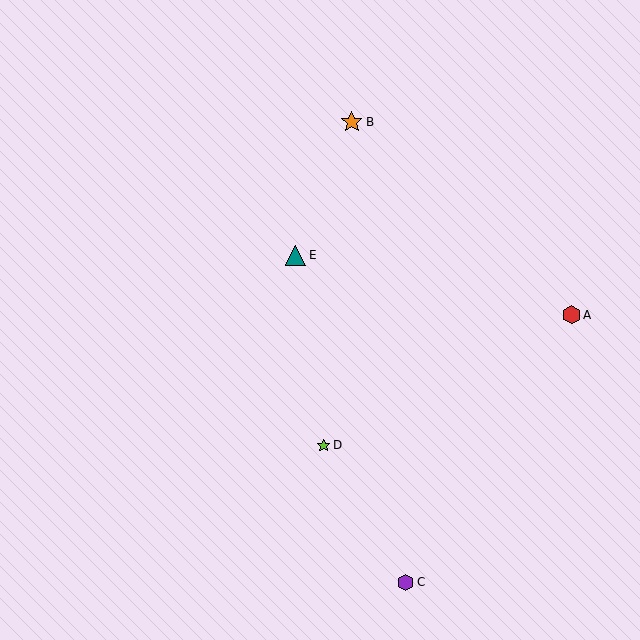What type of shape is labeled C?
Shape C is a purple hexagon.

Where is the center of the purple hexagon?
The center of the purple hexagon is at (406, 582).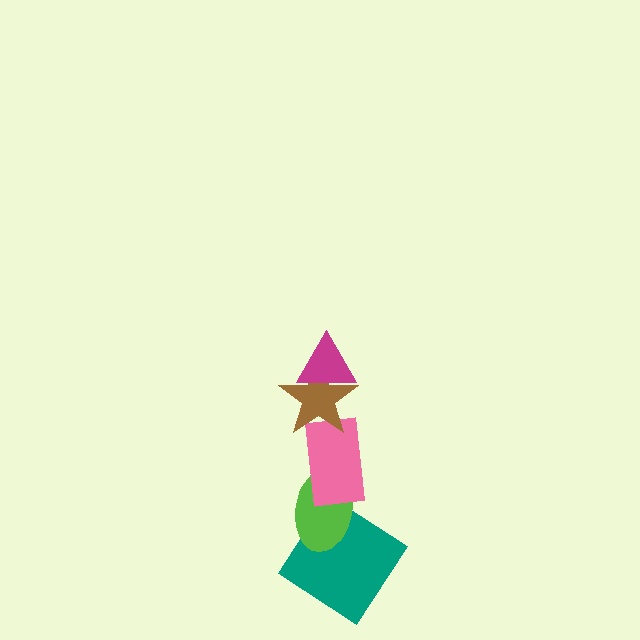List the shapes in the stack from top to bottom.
From top to bottom: the magenta triangle, the brown star, the pink rectangle, the lime ellipse, the teal diamond.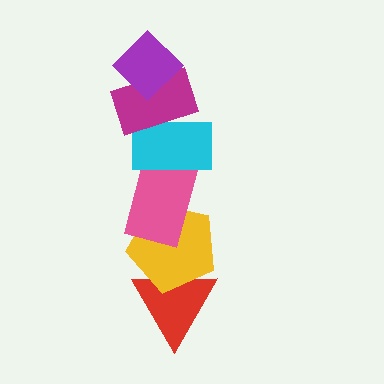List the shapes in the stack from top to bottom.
From top to bottom: the purple diamond, the magenta rectangle, the cyan rectangle, the pink rectangle, the yellow pentagon, the red triangle.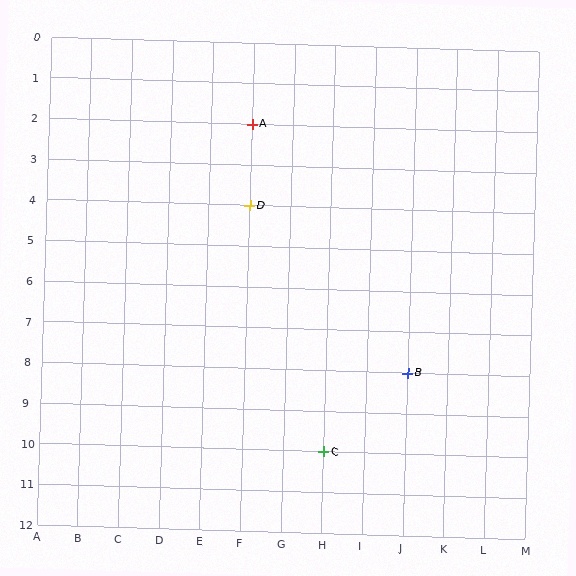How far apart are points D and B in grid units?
Points D and B are 4 columns and 4 rows apart (about 5.7 grid units diagonally).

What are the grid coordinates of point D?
Point D is at grid coordinates (F, 4).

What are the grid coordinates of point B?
Point B is at grid coordinates (J, 8).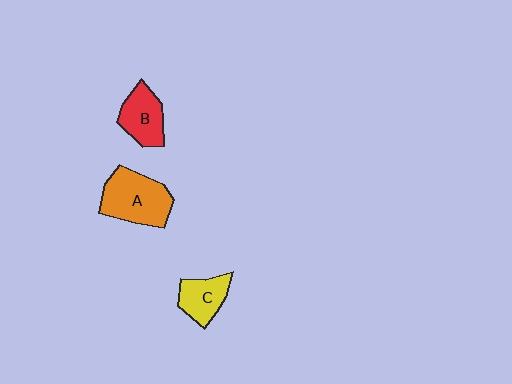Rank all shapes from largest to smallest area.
From largest to smallest: A (orange), B (red), C (yellow).